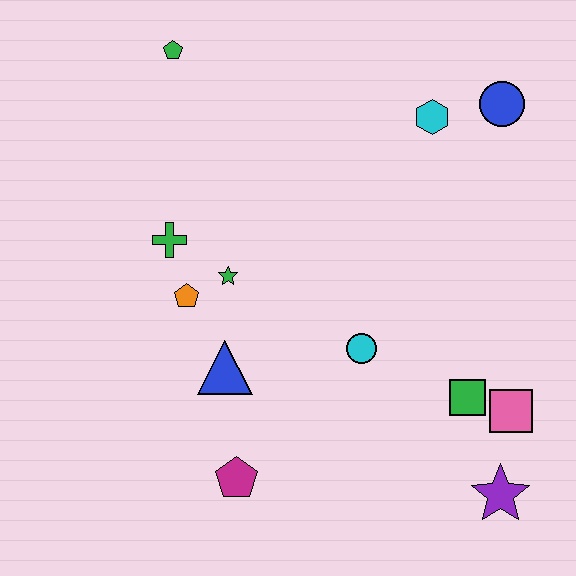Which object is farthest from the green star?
The purple star is farthest from the green star.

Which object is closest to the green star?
The orange pentagon is closest to the green star.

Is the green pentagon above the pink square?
Yes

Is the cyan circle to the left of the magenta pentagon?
No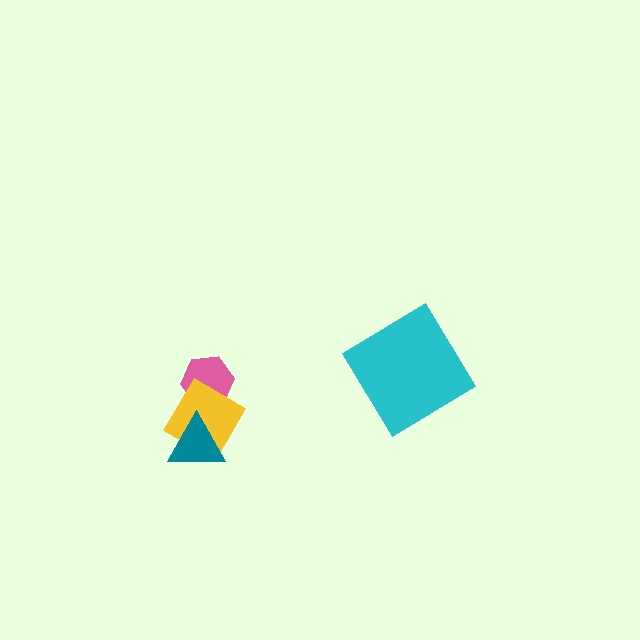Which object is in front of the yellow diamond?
The teal triangle is in front of the yellow diamond.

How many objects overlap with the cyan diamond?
0 objects overlap with the cyan diamond.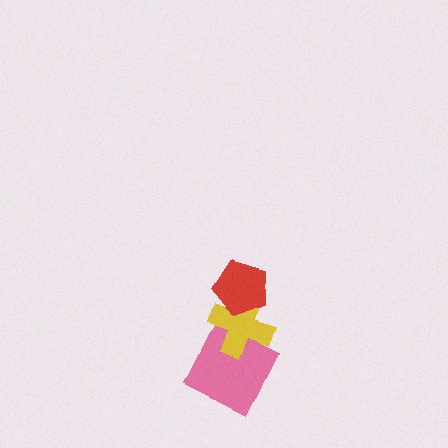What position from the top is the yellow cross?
The yellow cross is 2nd from the top.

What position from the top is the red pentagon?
The red pentagon is 1st from the top.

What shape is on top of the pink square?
The yellow cross is on top of the pink square.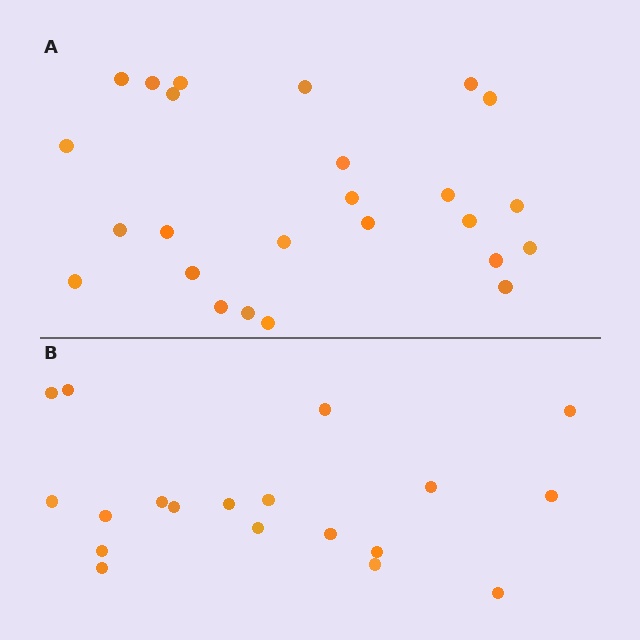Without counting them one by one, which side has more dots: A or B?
Region A (the top region) has more dots.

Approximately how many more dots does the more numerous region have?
Region A has about 6 more dots than region B.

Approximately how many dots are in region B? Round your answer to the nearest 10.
About 20 dots. (The exact count is 19, which rounds to 20.)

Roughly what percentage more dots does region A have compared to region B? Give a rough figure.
About 30% more.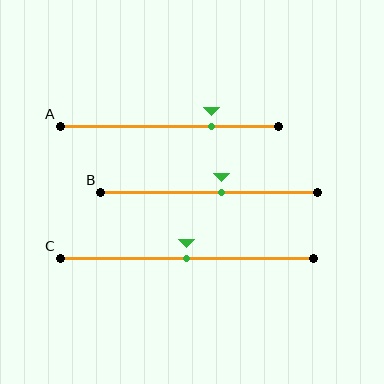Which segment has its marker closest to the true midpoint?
Segment C has its marker closest to the true midpoint.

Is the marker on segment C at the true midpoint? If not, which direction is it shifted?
Yes, the marker on segment C is at the true midpoint.